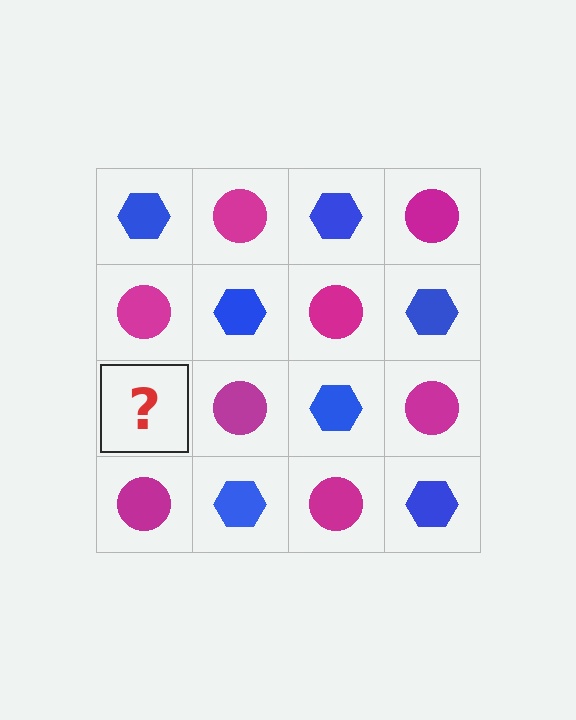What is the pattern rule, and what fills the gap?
The rule is that it alternates blue hexagon and magenta circle in a checkerboard pattern. The gap should be filled with a blue hexagon.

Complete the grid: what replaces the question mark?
The question mark should be replaced with a blue hexagon.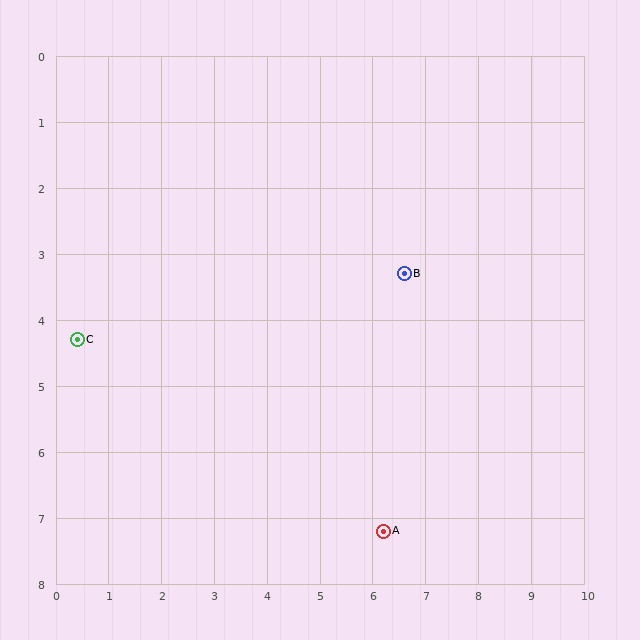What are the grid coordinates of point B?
Point B is at approximately (6.6, 3.3).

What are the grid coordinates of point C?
Point C is at approximately (0.4, 4.3).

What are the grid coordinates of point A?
Point A is at approximately (6.2, 7.2).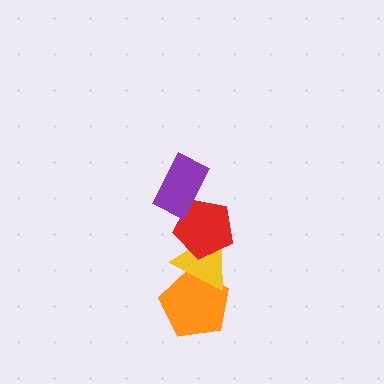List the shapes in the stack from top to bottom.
From top to bottom: the purple rectangle, the red pentagon, the yellow triangle, the orange pentagon.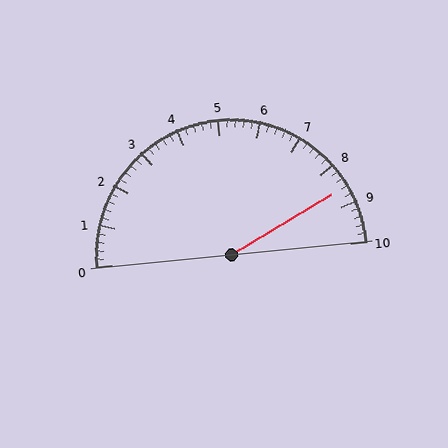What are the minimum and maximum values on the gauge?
The gauge ranges from 0 to 10.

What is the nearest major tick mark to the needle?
The nearest major tick mark is 9.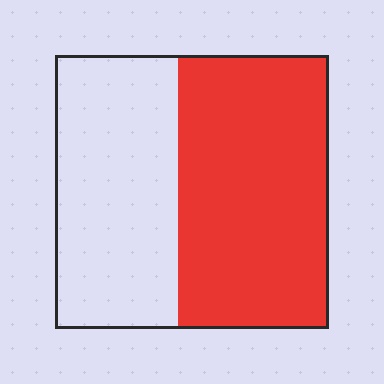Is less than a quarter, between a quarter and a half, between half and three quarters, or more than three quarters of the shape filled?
Between half and three quarters.